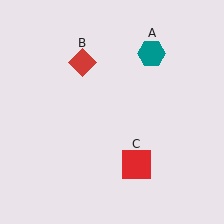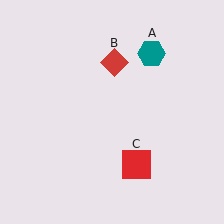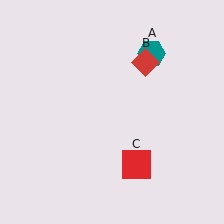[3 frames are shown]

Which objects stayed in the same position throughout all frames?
Teal hexagon (object A) and red square (object C) remained stationary.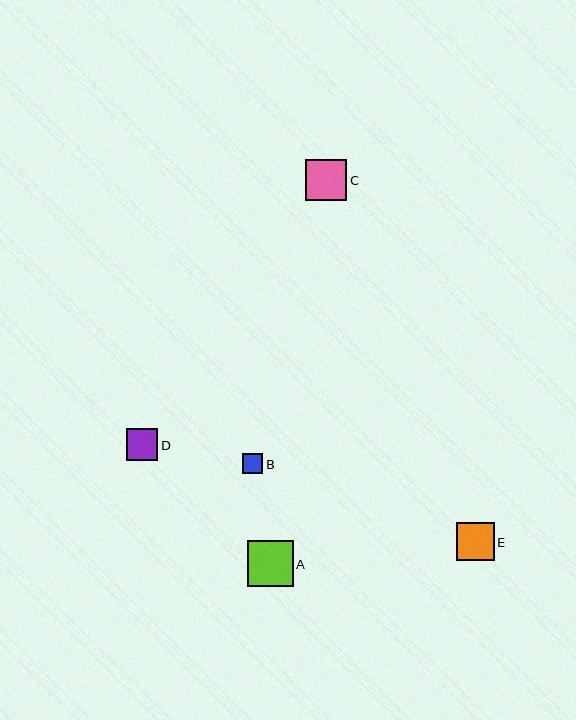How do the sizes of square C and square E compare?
Square C and square E are approximately the same size.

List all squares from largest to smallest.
From largest to smallest: A, C, E, D, B.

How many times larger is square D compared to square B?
Square D is approximately 1.6 times the size of square B.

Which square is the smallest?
Square B is the smallest with a size of approximately 20 pixels.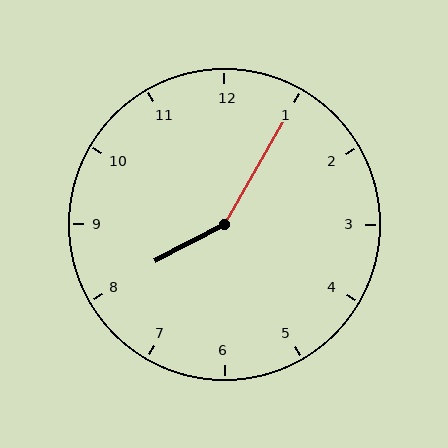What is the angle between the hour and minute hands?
Approximately 148 degrees.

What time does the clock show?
8:05.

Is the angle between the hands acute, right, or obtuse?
It is obtuse.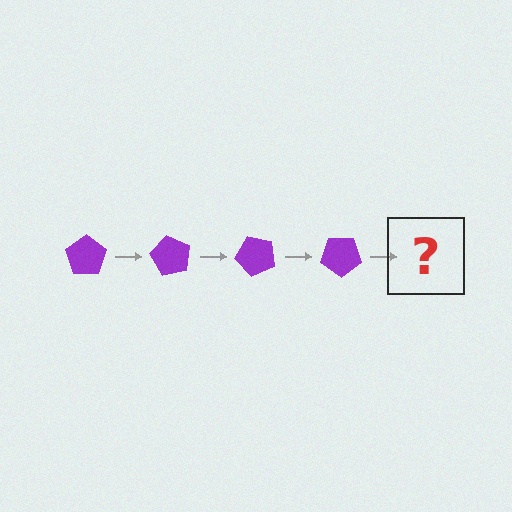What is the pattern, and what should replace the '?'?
The pattern is that the pentagon rotates 60 degrees each step. The '?' should be a purple pentagon rotated 240 degrees.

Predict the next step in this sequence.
The next step is a purple pentagon rotated 240 degrees.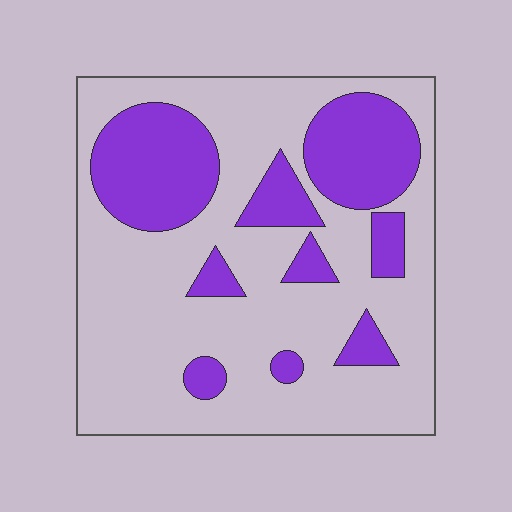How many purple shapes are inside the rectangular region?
9.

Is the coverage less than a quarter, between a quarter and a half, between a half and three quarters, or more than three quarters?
Between a quarter and a half.